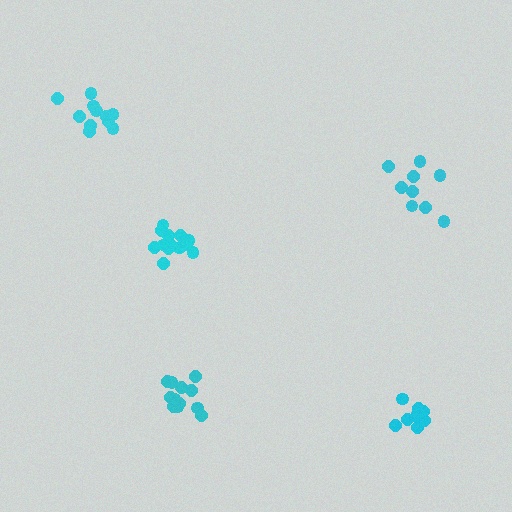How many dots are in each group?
Group 1: 11 dots, Group 2: 12 dots, Group 3: 9 dots, Group 4: 13 dots, Group 5: 9 dots (54 total).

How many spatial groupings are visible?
There are 5 spatial groupings.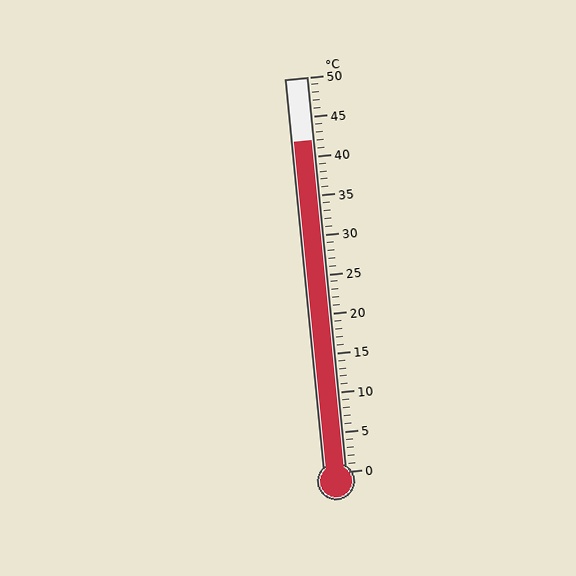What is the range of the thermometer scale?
The thermometer scale ranges from 0°C to 50°C.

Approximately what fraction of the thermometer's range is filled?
The thermometer is filled to approximately 85% of its range.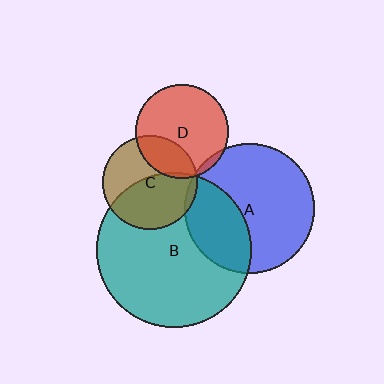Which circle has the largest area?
Circle B (teal).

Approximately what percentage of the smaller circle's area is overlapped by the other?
Approximately 5%.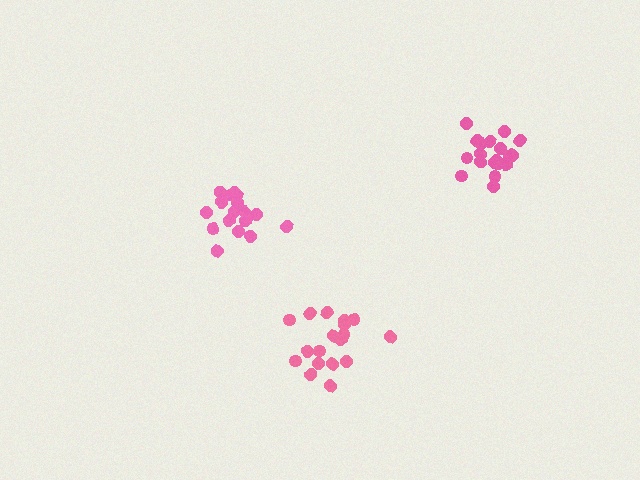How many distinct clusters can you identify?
There are 3 distinct clusters.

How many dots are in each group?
Group 1: 18 dots, Group 2: 19 dots, Group 3: 18 dots (55 total).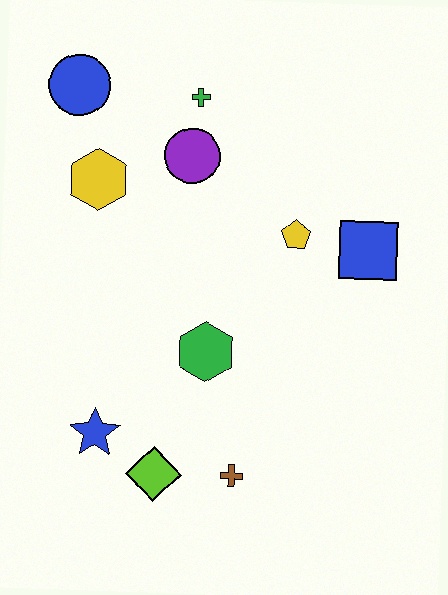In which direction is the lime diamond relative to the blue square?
The lime diamond is below the blue square.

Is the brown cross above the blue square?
No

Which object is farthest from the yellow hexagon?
The brown cross is farthest from the yellow hexagon.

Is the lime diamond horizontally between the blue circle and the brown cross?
Yes